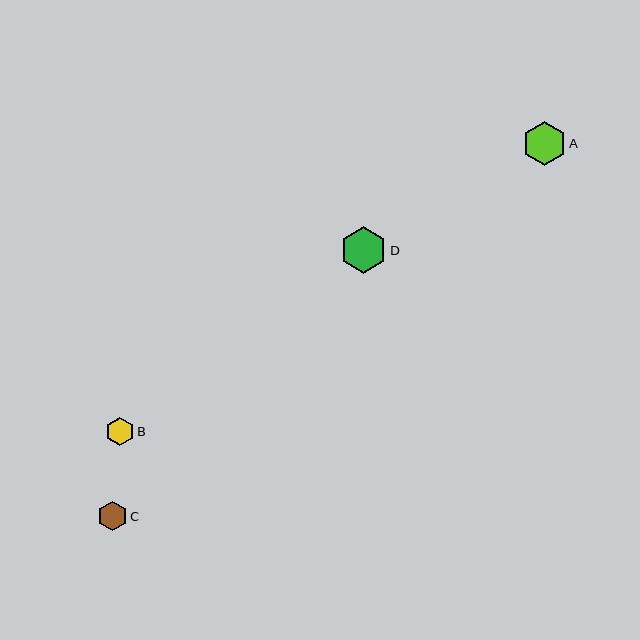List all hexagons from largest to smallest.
From largest to smallest: D, A, C, B.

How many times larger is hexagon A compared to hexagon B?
Hexagon A is approximately 1.5 times the size of hexagon B.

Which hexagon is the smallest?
Hexagon B is the smallest with a size of approximately 29 pixels.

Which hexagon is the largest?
Hexagon D is the largest with a size of approximately 47 pixels.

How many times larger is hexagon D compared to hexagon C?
Hexagon D is approximately 1.6 times the size of hexagon C.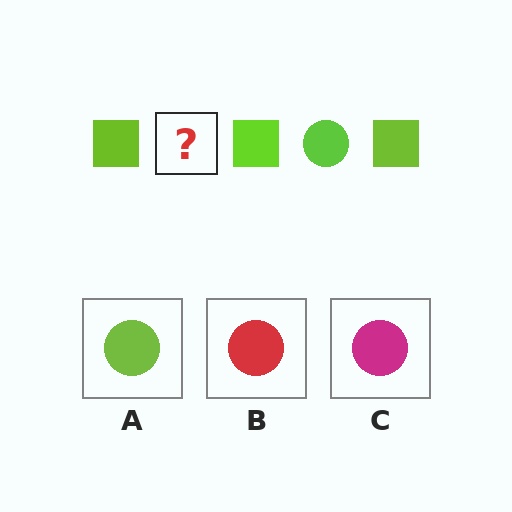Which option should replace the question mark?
Option A.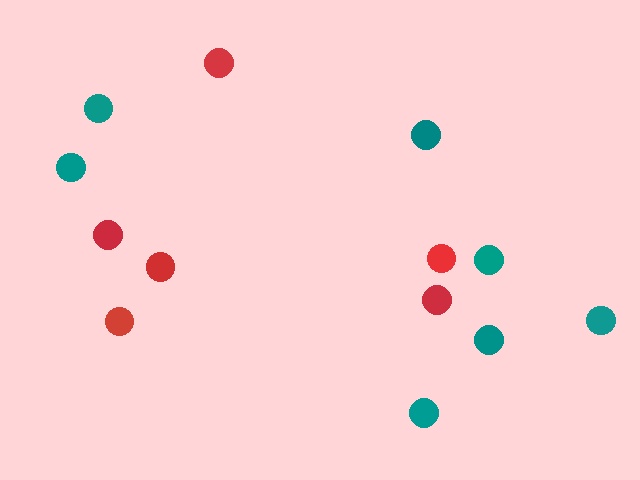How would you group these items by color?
There are 2 groups: one group of red circles (6) and one group of teal circles (7).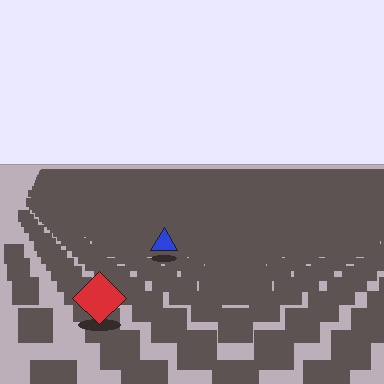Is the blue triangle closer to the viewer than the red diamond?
No. The red diamond is closer — you can tell from the texture gradient: the ground texture is coarser near it.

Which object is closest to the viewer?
The red diamond is closest. The texture marks near it are larger and more spread out.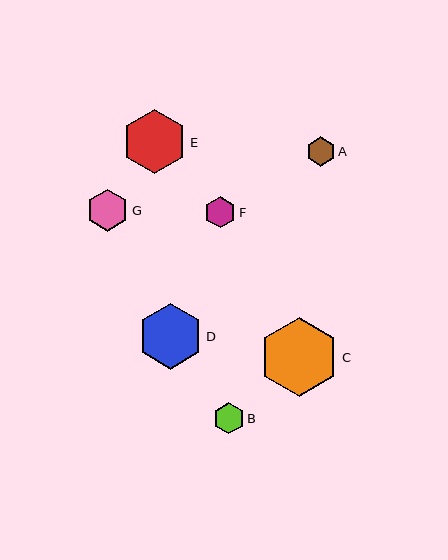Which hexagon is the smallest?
Hexagon A is the smallest with a size of approximately 29 pixels.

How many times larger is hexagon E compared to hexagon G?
Hexagon E is approximately 1.5 times the size of hexagon G.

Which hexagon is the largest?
Hexagon C is the largest with a size of approximately 79 pixels.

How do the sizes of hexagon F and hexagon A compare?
Hexagon F and hexagon A are approximately the same size.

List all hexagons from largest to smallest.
From largest to smallest: C, D, E, G, B, F, A.